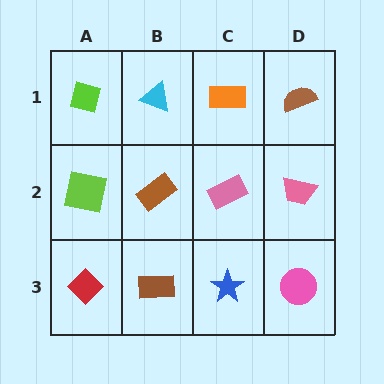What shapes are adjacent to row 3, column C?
A pink rectangle (row 2, column C), a brown rectangle (row 3, column B), a pink circle (row 3, column D).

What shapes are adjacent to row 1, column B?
A brown rectangle (row 2, column B), a lime square (row 1, column A), an orange rectangle (row 1, column C).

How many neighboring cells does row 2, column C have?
4.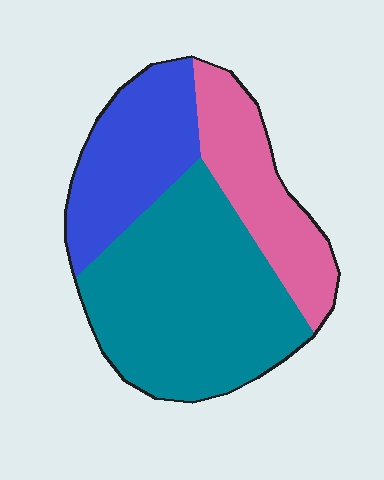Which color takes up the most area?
Teal, at roughly 50%.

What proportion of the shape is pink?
Pink takes up less than a quarter of the shape.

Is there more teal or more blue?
Teal.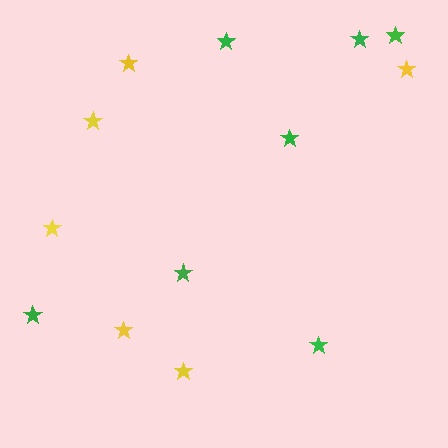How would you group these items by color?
There are 2 groups: one group of yellow stars (6) and one group of green stars (7).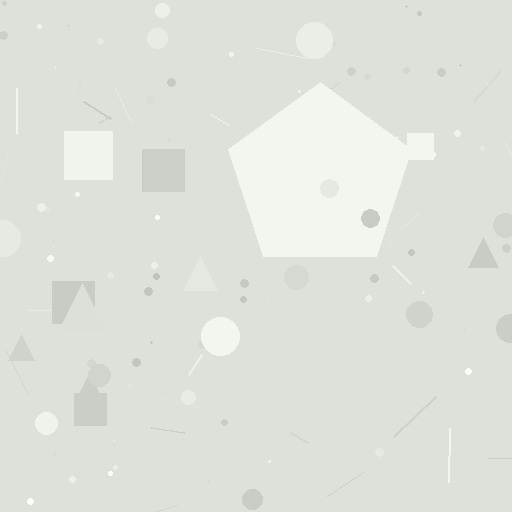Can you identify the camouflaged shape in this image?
The camouflaged shape is a pentagon.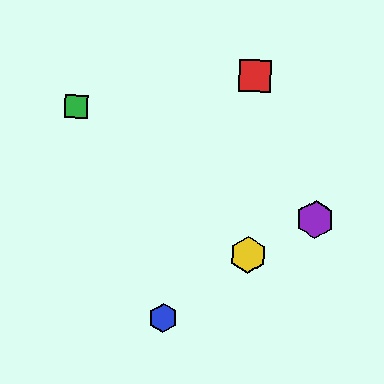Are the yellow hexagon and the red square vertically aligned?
Yes, both are at x≈248.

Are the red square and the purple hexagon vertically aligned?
No, the red square is at x≈255 and the purple hexagon is at x≈315.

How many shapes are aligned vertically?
2 shapes (the red square, the yellow hexagon) are aligned vertically.